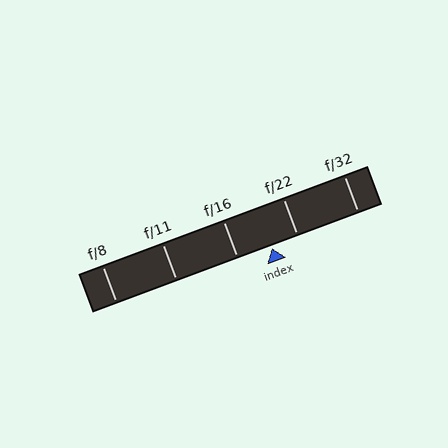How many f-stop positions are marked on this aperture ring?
There are 5 f-stop positions marked.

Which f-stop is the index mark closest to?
The index mark is closest to f/22.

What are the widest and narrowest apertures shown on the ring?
The widest aperture shown is f/8 and the narrowest is f/32.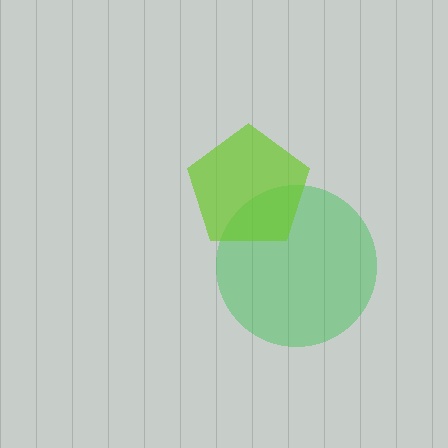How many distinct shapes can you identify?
There are 2 distinct shapes: a green circle, a lime pentagon.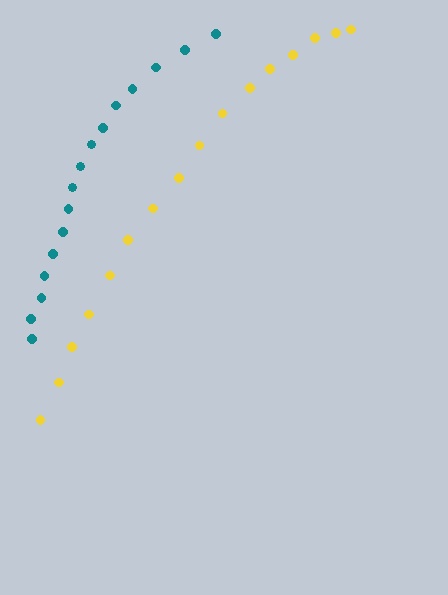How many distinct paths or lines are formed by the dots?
There are 2 distinct paths.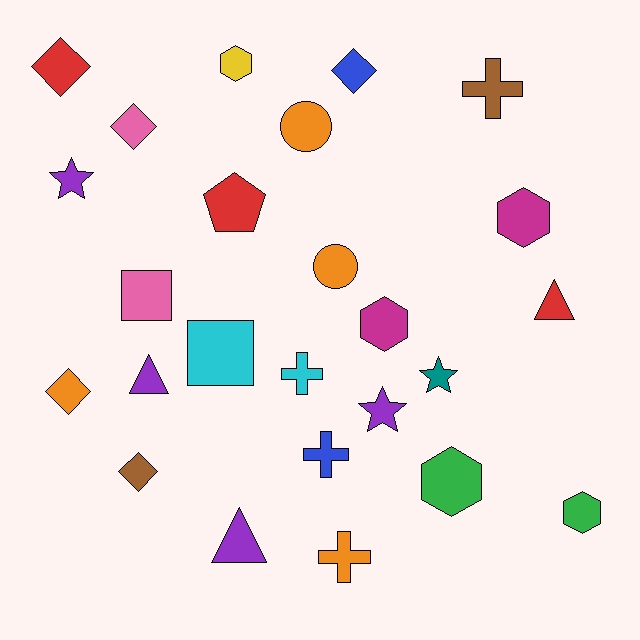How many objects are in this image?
There are 25 objects.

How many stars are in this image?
There are 3 stars.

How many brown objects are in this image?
There are 2 brown objects.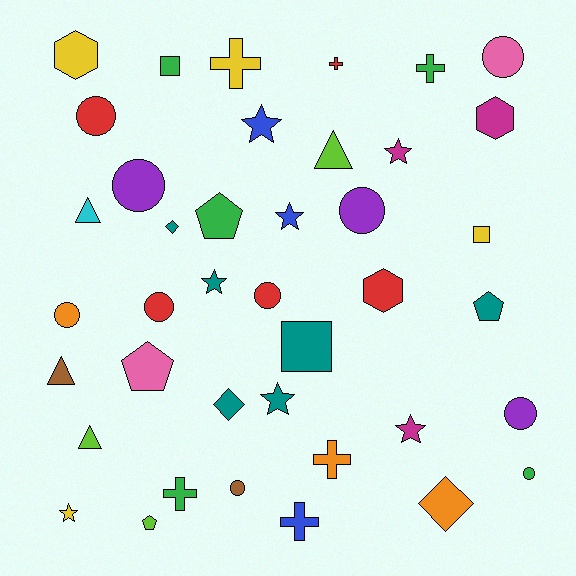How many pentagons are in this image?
There are 4 pentagons.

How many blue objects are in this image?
There are 3 blue objects.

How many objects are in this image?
There are 40 objects.